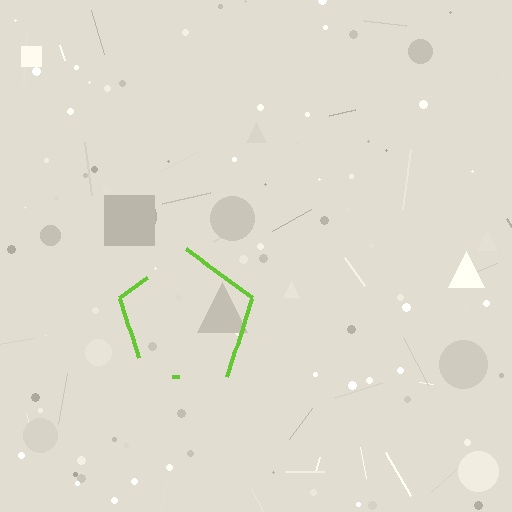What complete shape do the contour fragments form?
The contour fragments form a pentagon.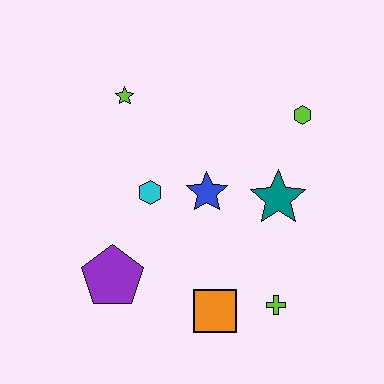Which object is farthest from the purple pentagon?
The lime hexagon is farthest from the purple pentagon.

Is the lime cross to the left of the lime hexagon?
Yes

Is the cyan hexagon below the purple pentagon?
No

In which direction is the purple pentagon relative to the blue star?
The purple pentagon is to the left of the blue star.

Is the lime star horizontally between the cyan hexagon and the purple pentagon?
Yes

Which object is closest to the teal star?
The blue star is closest to the teal star.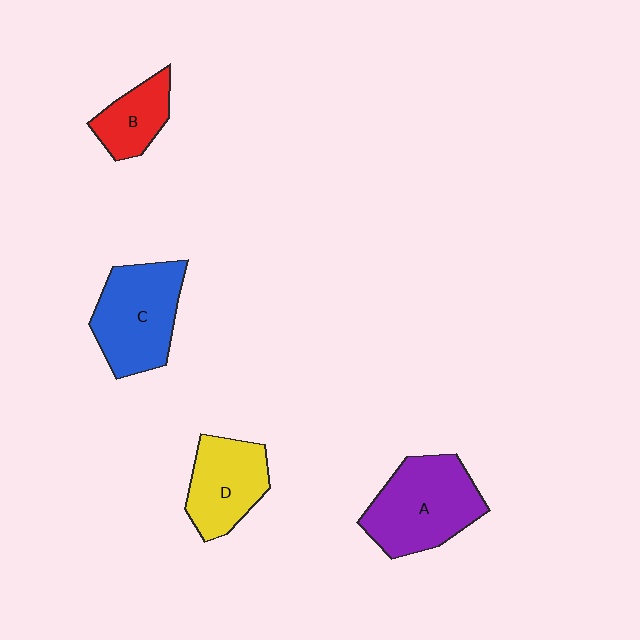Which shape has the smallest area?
Shape B (red).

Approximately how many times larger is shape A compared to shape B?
Approximately 2.0 times.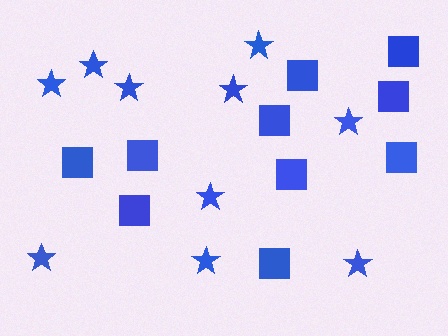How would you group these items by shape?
There are 2 groups: one group of squares (10) and one group of stars (10).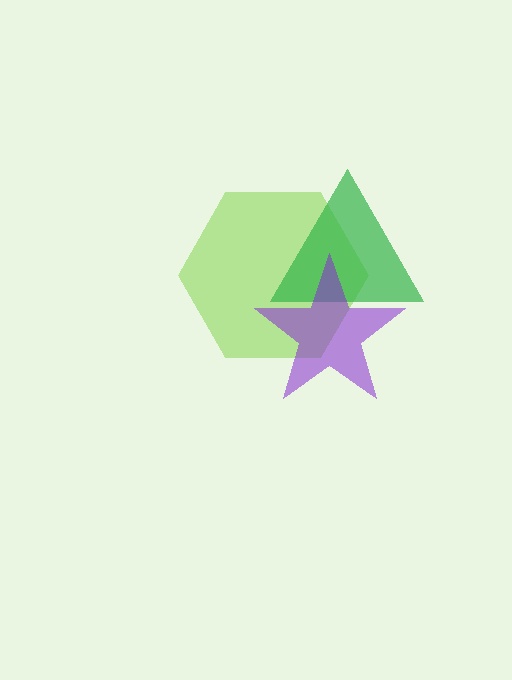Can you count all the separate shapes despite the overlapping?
Yes, there are 3 separate shapes.